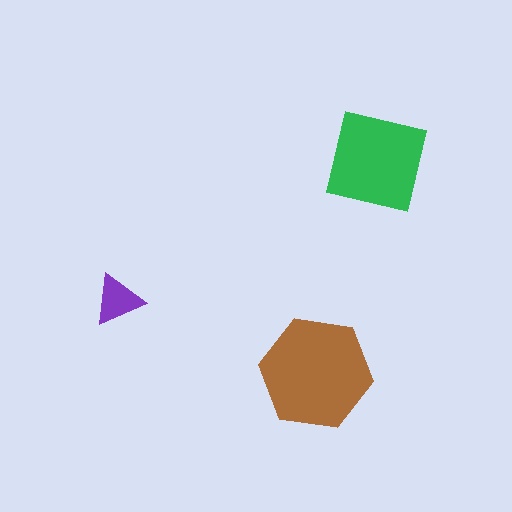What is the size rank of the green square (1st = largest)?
2nd.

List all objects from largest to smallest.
The brown hexagon, the green square, the purple triangle.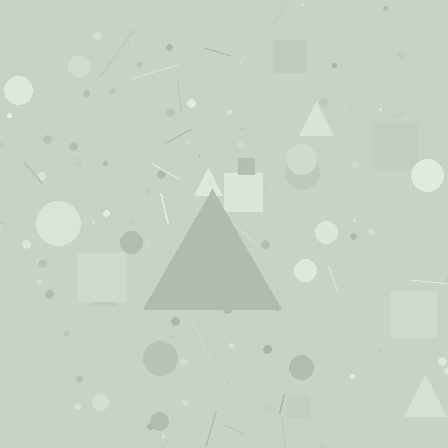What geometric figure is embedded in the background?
A triangle is embedded in the background.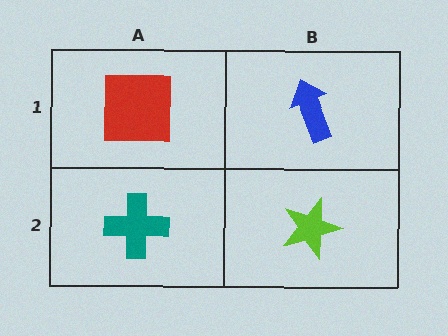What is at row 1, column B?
A blue arrow.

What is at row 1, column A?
A red square.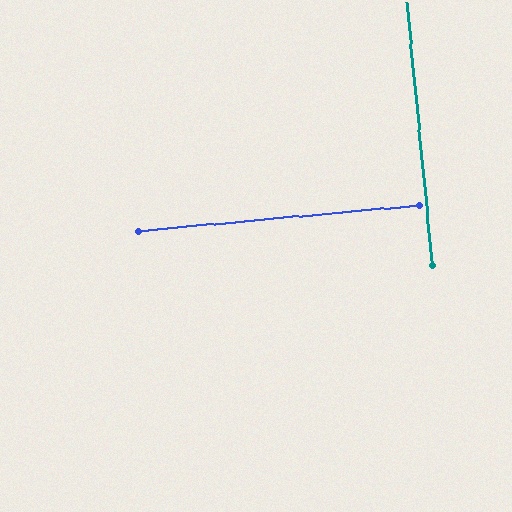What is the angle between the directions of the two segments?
Approximately 90 degrees.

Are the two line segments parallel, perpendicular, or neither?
Perpendicular — they meet at approximately 90°.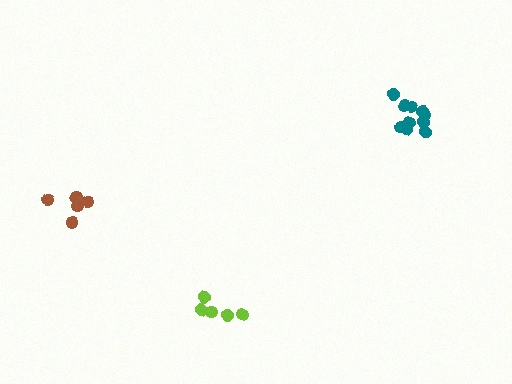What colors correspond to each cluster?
The clusters are colored: teal, lime, brown.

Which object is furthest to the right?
The teal cluster is rightmost.